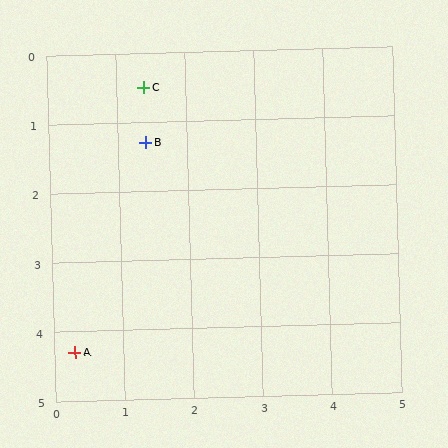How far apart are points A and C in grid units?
Points A and C are about 4.0 grid units apart.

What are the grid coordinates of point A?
Point A is at approximately (0.3, 4.3).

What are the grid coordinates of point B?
Point B is at approximately (1.4, 1.3).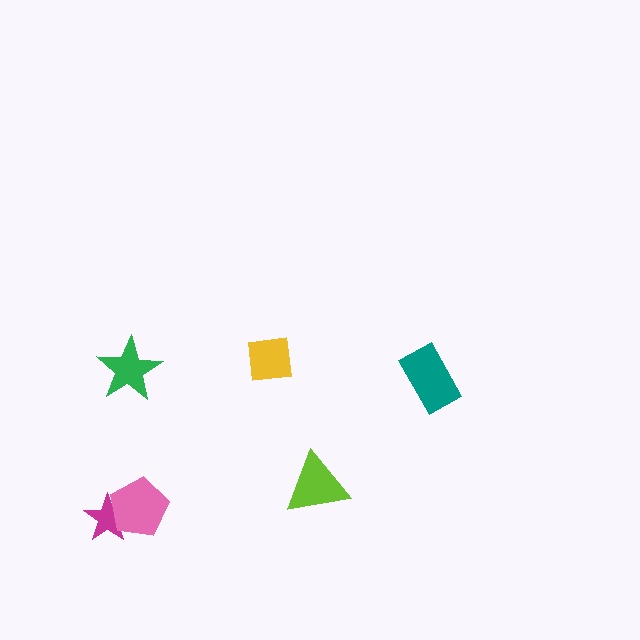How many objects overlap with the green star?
0 objects overlap with the green star.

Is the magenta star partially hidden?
Yes, it is partially covered by another shape.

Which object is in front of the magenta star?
The pink pentagon is in front of the magenta star.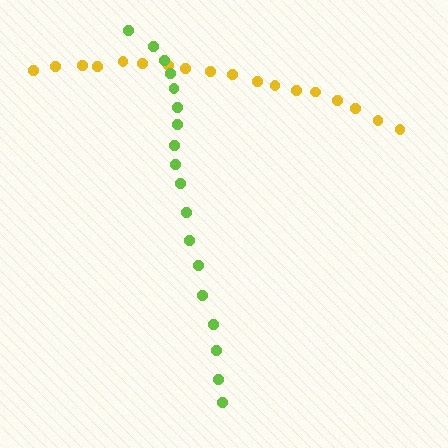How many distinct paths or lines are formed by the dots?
There are 2 distinct paths.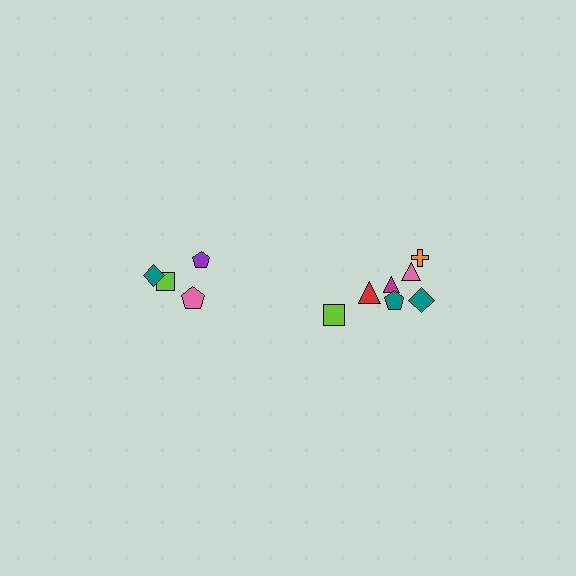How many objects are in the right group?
There are 7 objects.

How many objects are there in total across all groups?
There are 11 objects.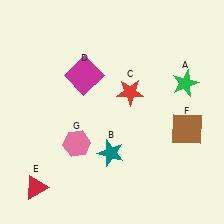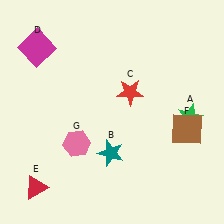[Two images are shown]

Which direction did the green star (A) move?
The green star (A) moved down.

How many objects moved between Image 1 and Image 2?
2 objects moved between the two images.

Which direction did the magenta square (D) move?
The magenta square (D) moved left.